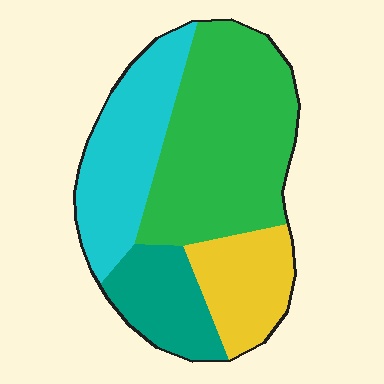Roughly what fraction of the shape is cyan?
Cyan covers 25% of the shape.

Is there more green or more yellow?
Green.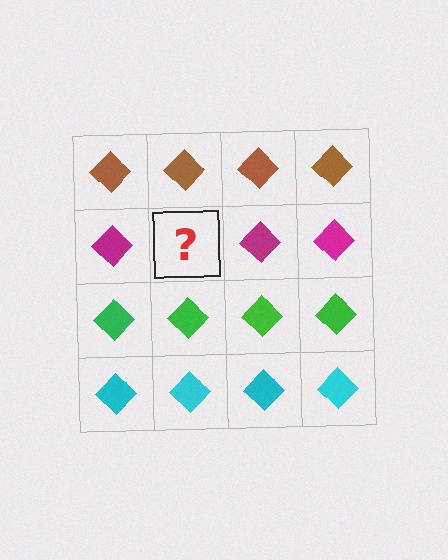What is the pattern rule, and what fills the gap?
The rule is that each row has a consistent color. The gap should be filled with a magenta diamond.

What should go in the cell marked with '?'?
The missing cell should contain a magenta diamond.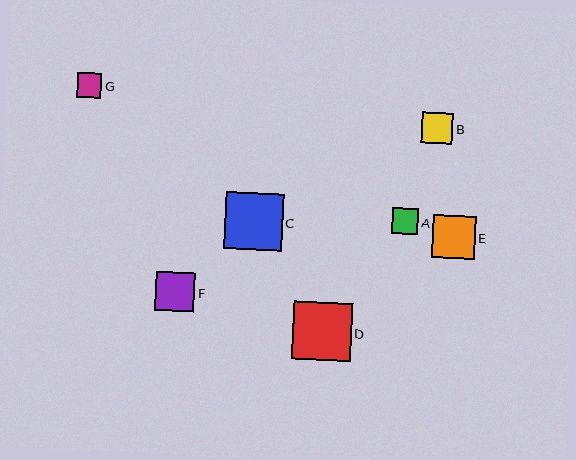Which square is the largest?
Square D is the largest with a size of approximately 58 pixels.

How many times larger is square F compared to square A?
Square F is approximately 1.5 times the size of square A.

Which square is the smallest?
Square G is the smallest with a size of approximately 24 pixels.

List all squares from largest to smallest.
From largest to smallest: D, C, E, F, B, A, G.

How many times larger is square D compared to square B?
Square D is approximately 1.9 times the size of square B.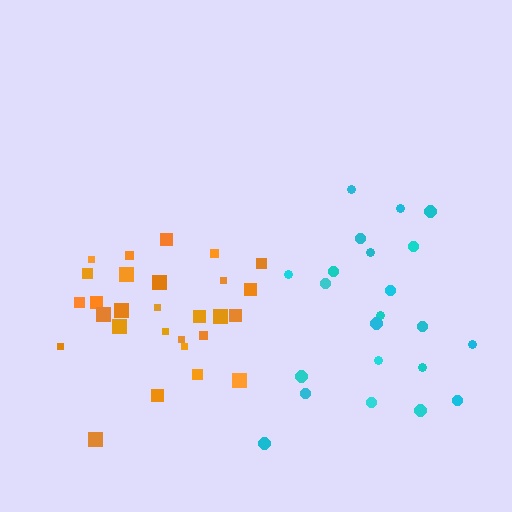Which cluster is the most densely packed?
Orange.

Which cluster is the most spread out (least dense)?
Cyan.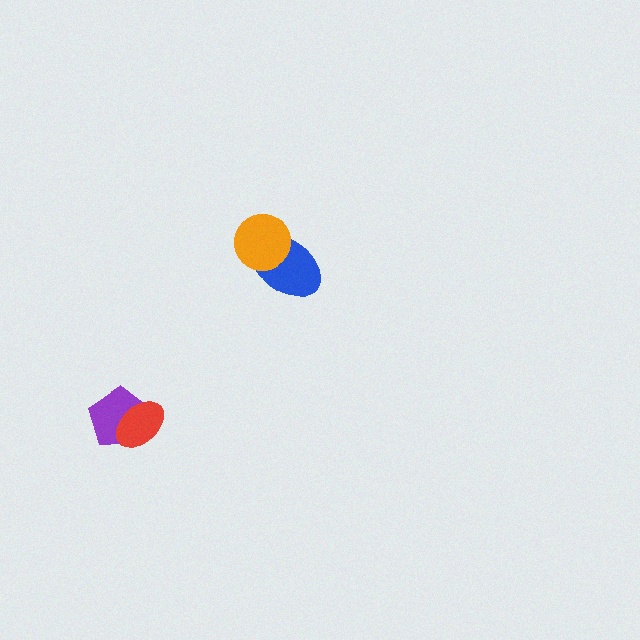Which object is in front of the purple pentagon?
The red ellipse is in front of the purple pentagon.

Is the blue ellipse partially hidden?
Yes, it is partially covered by another shape.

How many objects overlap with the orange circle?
1 object overlaps with the orange circle.